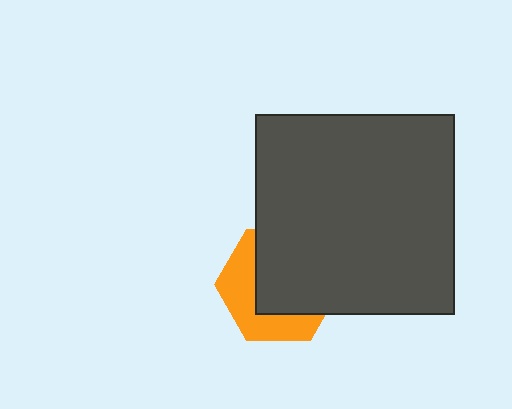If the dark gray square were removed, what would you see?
You would see the complete orange hexagon.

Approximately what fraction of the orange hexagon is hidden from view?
Roughly 59% of the orange hexagon is hidden behind the dark gray square.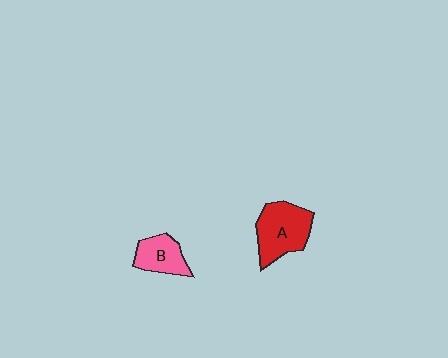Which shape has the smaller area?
Shape B (pink).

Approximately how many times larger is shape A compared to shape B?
Approximately 1.5 times.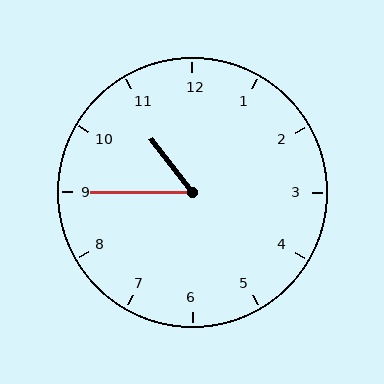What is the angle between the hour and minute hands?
Approximately 52 degrees.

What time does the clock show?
10:45.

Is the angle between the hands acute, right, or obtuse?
It is acute.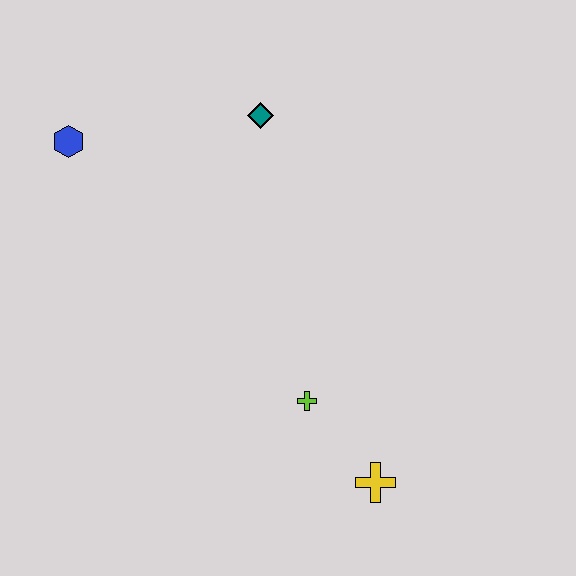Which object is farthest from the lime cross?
The blue hexagon is farthest from the lime cross.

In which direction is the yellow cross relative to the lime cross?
The yellow cross is below the lime cross.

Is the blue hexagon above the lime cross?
Yes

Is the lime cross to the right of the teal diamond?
Yes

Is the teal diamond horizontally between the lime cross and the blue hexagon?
Yes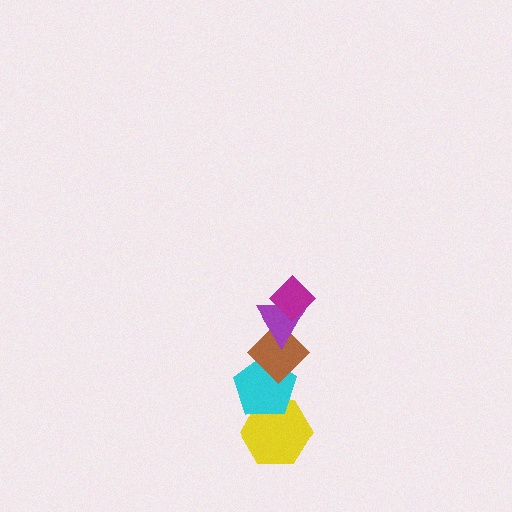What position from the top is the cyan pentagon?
The cyan pentagon is 4th from the top.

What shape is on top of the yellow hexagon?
The cyan pentagon is on top of the yellow hexagon.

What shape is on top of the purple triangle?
The magenta diamond is on top of the purple triangle.